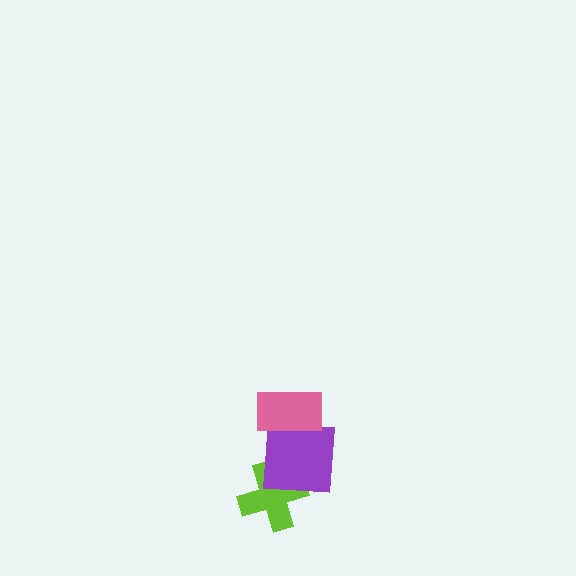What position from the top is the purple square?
The purple square is 2nd from the top.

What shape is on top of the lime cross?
The purple square is on top of the lime cross.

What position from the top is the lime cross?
The lime cross is 3rd from the top.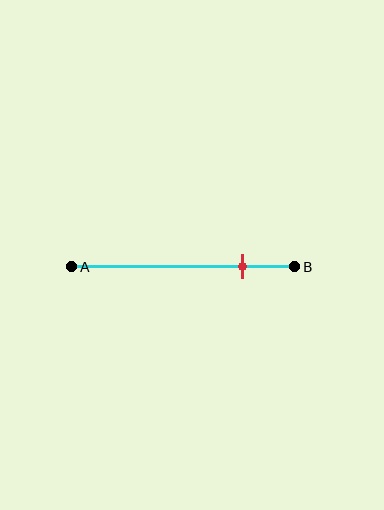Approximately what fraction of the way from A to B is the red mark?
The red mark is approximately 75% of the way from A to B.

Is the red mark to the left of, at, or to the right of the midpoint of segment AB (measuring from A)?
The red mark is to the right of the midpoint of segment AB.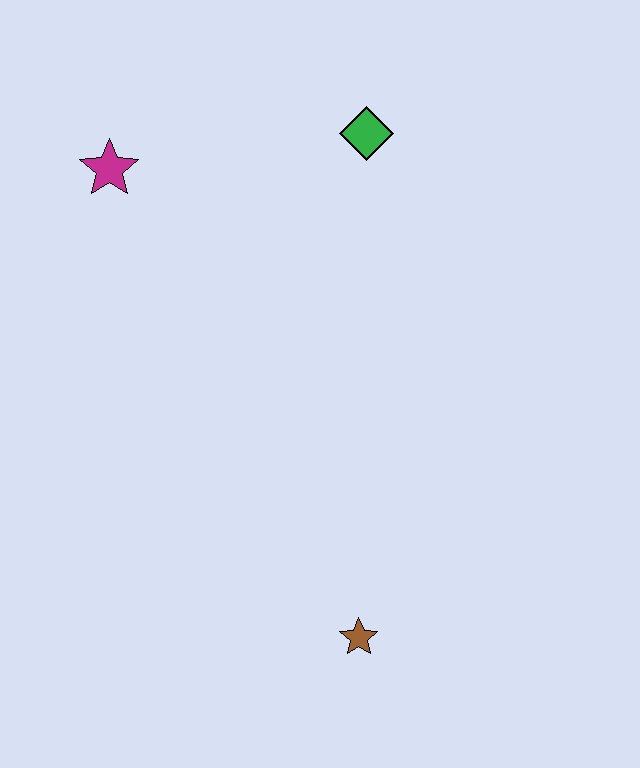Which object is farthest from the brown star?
The magenta star is farthest from the brown star.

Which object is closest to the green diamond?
The magenta star is closest to the green diamond.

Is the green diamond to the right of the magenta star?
Yes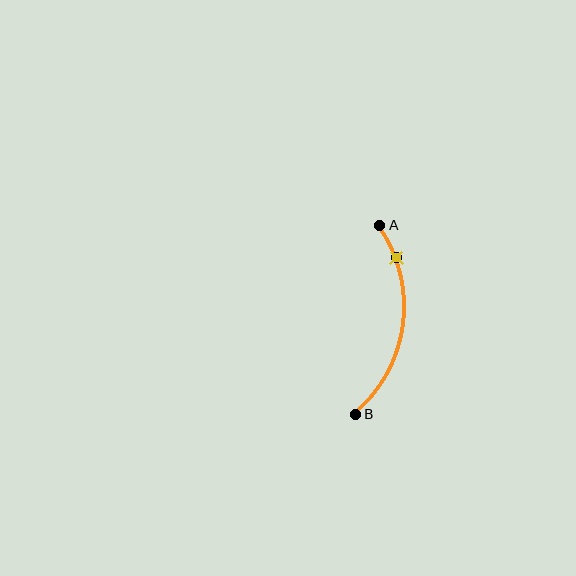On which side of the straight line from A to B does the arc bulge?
The arc bulges to the right of the straight line connecting A and B.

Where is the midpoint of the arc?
The arc midpoint is the point on the curve farthest from the straight line joining A and B. It sits to the right of that line.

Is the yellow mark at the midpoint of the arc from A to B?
No. The yellow mark lies on the arc but is closer to endpoint A. The arc midpoint would be at the point on the curve equidistant along the arc from both A and B.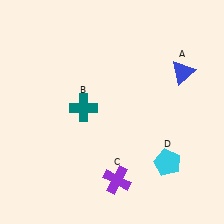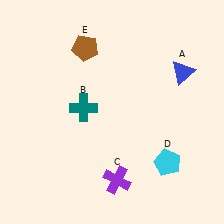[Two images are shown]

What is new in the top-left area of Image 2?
A brown pentagon (E) was added in the top-left area of Image 2.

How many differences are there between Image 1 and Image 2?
There is 1 difference between the two images.